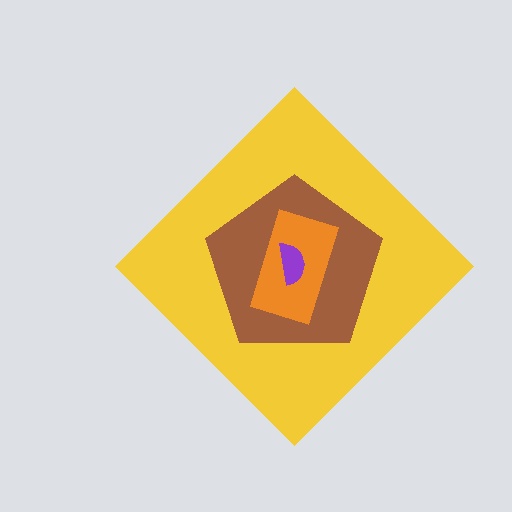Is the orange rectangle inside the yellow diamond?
Yes.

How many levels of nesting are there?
4.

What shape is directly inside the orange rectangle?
The purple semicircle.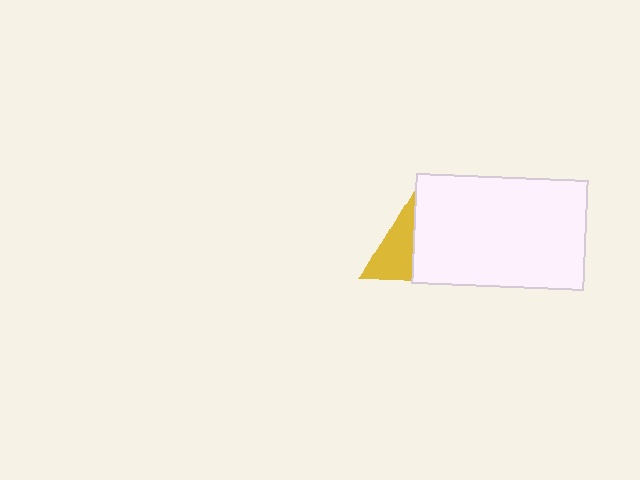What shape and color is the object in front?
The object in front is a white rectangle.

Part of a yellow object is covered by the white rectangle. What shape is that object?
It is a triangle.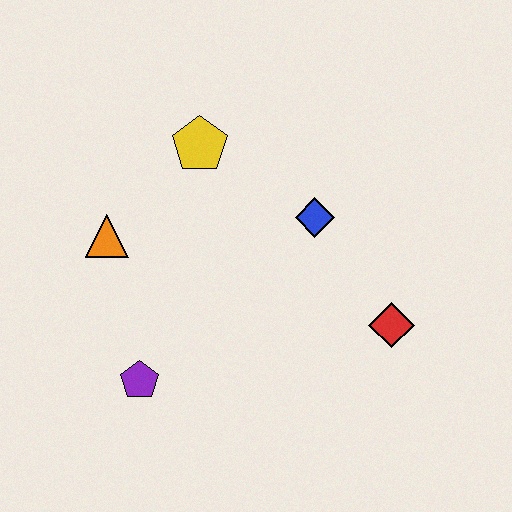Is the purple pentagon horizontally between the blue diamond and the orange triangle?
Yes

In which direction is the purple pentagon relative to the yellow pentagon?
The purple pentagon is below the yellow pentagon.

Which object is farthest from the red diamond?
The orange triangle is farthest from the red diamond.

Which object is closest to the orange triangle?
The yellow pentagon is closest to the orange triangle.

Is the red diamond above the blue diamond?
No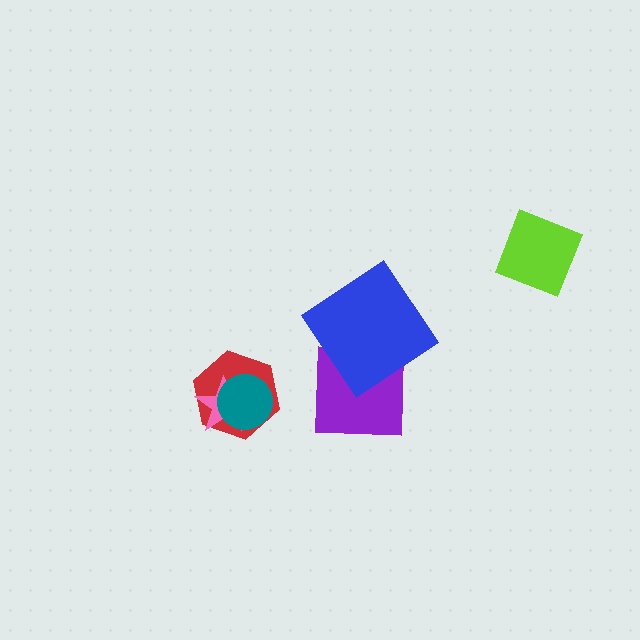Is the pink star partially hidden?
Yes, it is partially covered by another shape.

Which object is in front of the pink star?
The teal circle is in front of the pink star.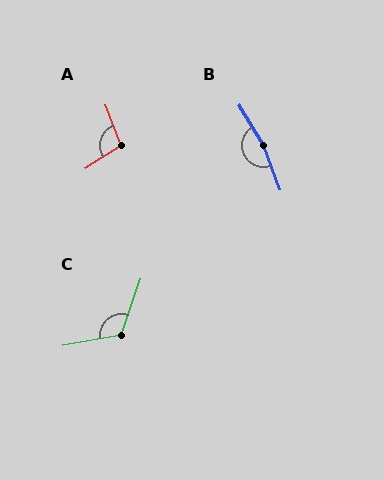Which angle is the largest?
B, at approximately 169 degrees.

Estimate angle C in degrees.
Approximately 119 degrees.